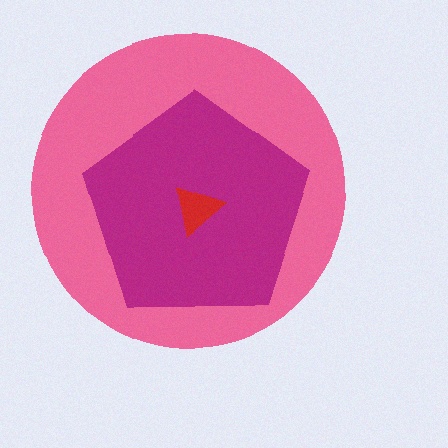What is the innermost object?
The red triangle.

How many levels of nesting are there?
3.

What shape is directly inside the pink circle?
The magenta pentagon.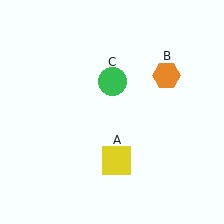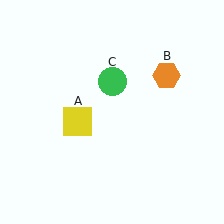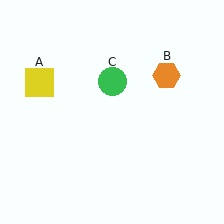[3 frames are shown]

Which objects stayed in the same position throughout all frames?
Orange hexagon (object B) and green circle (object C) remained stationary.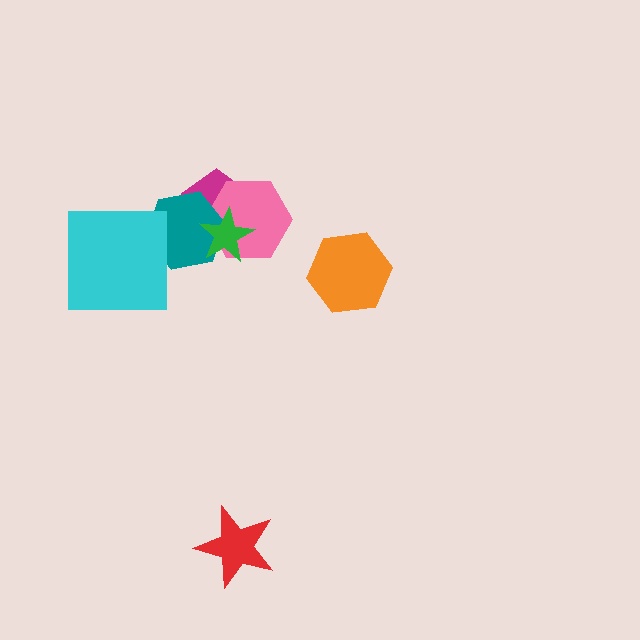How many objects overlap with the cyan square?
1 object overlaps with the cyan square.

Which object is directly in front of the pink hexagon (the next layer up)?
The teal hexagon is directly in front of the pink hexagon.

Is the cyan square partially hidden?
No, no other shape covers it.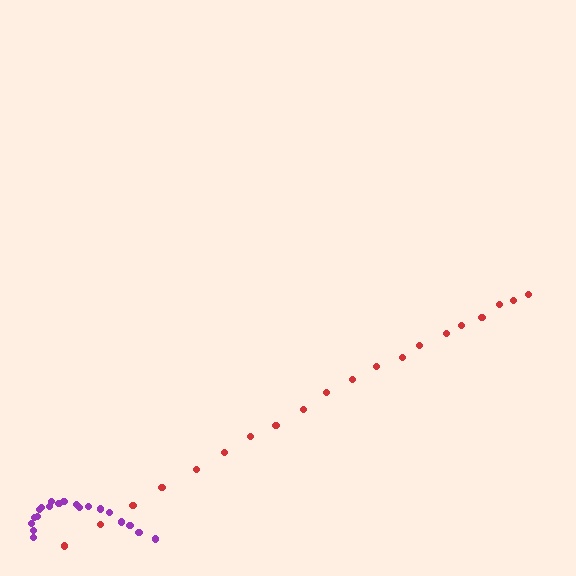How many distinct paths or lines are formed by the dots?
There are 2 distinct paths.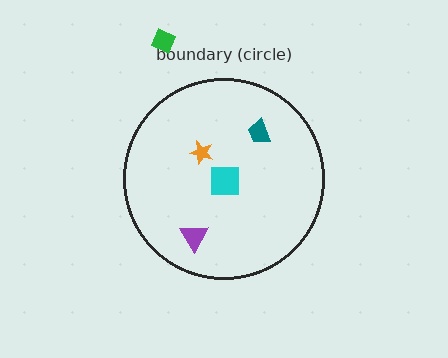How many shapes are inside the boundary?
4 inside, 1 outside.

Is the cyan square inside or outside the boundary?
Inside.